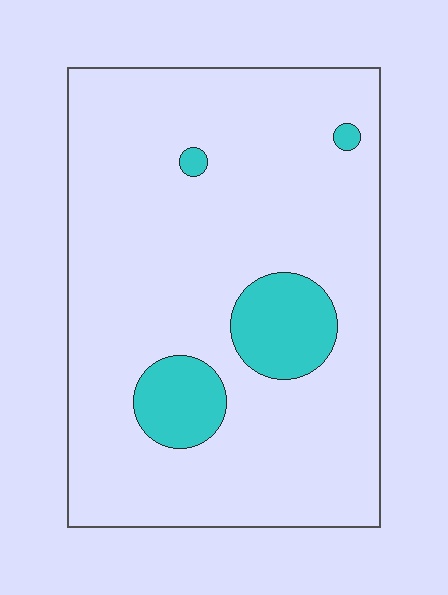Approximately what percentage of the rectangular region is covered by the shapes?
Approximately 10%.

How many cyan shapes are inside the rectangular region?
4.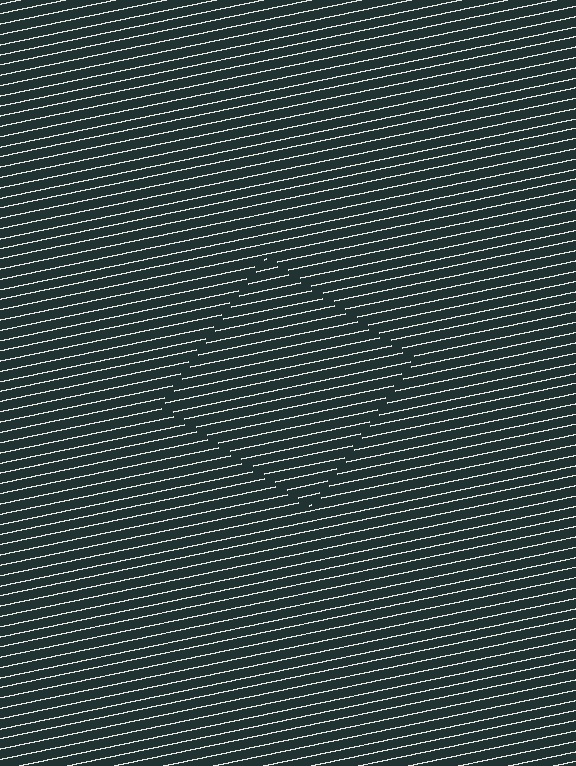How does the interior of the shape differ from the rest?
The interior of the shape contains the same grating, shifted by half a period — the contour is defined by the phase discontinuity where line-ends from the inner and outer gratings abut.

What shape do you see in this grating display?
An illusory square. The interior of the shape contains the same grating, shifted by half a period — the contour is defined by the phase discontinuity where line-ends from the inner and outer gratings abut.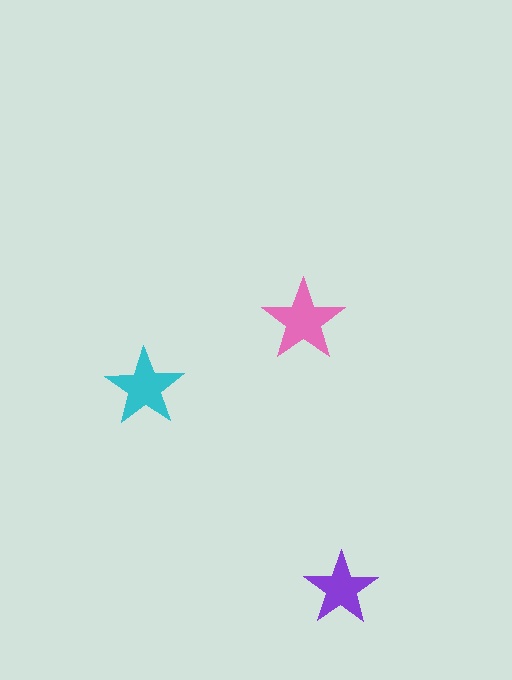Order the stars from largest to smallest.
the pink one, the cyan one, the purple one.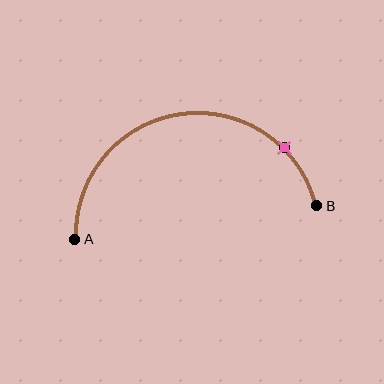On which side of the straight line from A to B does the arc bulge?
The arc bulges above the straight line connecting A and B.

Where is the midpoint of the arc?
The arc midpoint is the point on the curve farthest from the straight line joining A and B. It sits above that line.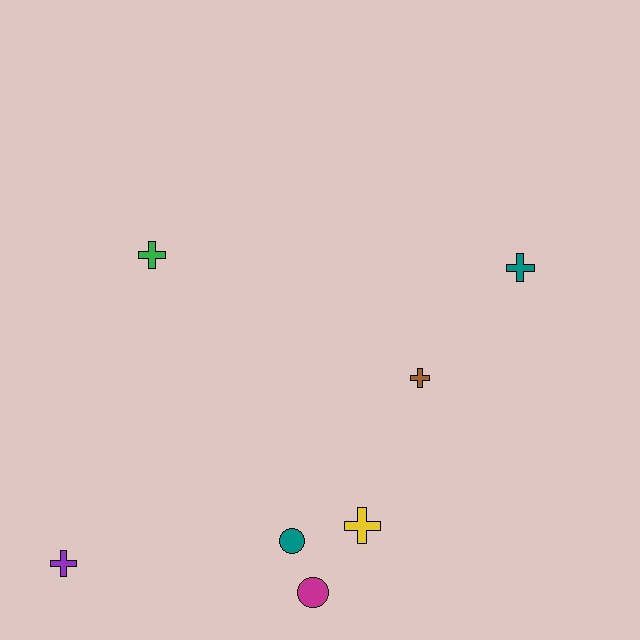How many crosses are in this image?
There are 5 crosses.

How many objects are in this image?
There are 7 objects.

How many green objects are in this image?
There is 1 green object.